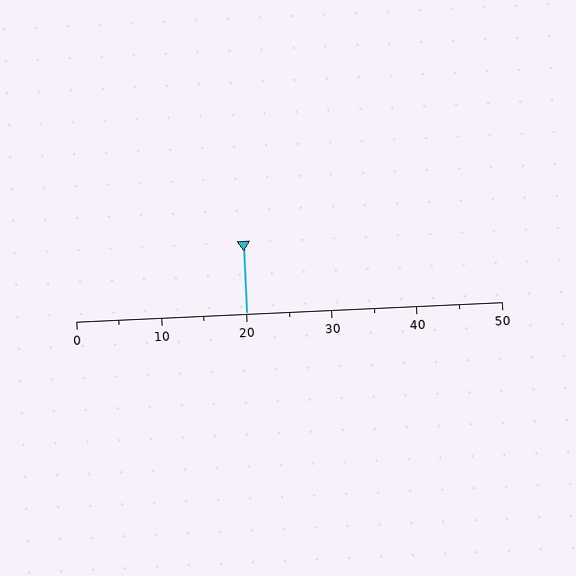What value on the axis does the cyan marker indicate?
The marker indicates approximately 20.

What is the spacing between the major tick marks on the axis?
The major ticks are spaced 10 apart.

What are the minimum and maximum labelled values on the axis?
The axis runs from 0 to 50.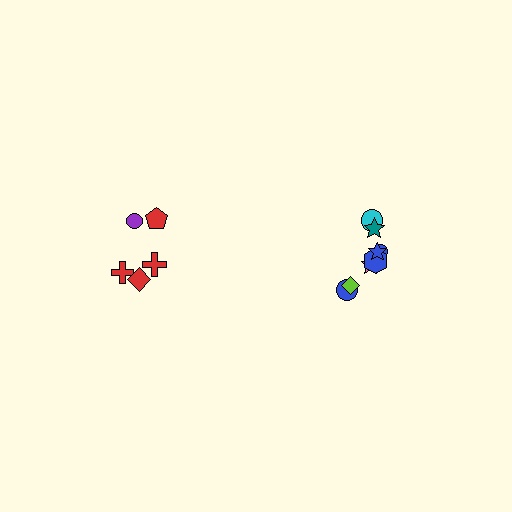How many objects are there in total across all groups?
There are 13 objects.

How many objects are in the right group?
There are 8 objects.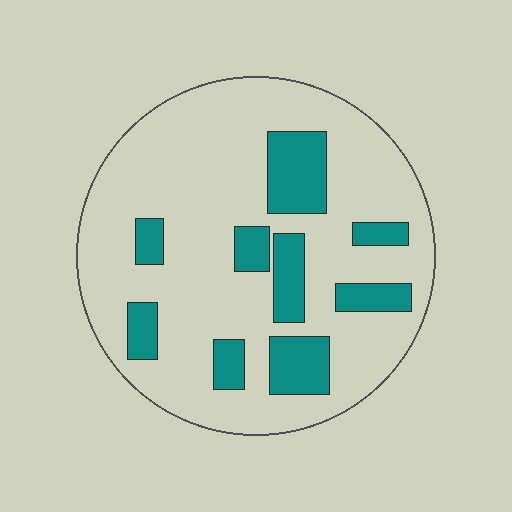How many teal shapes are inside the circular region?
9.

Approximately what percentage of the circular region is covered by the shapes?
Approximately 20%.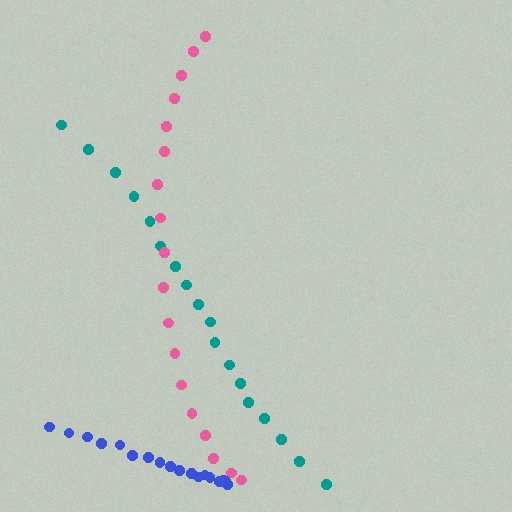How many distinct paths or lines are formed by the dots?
There are 3 distinct paths.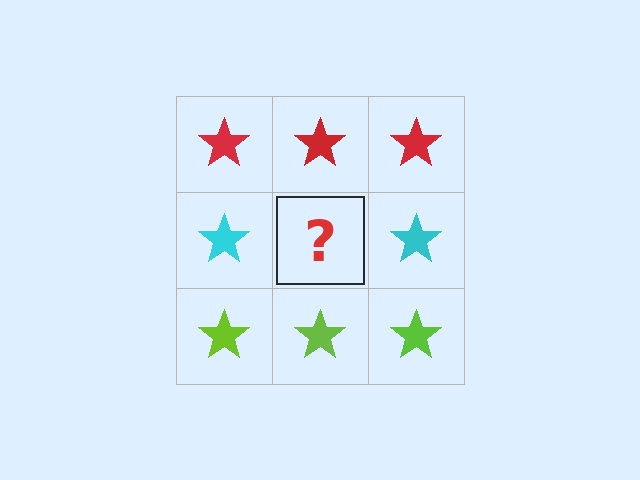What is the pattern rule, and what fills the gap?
The rule is that each row has a consistent color. The gap should be filled with a cyan star.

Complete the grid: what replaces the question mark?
The question mark should be replaced with a cyan star.